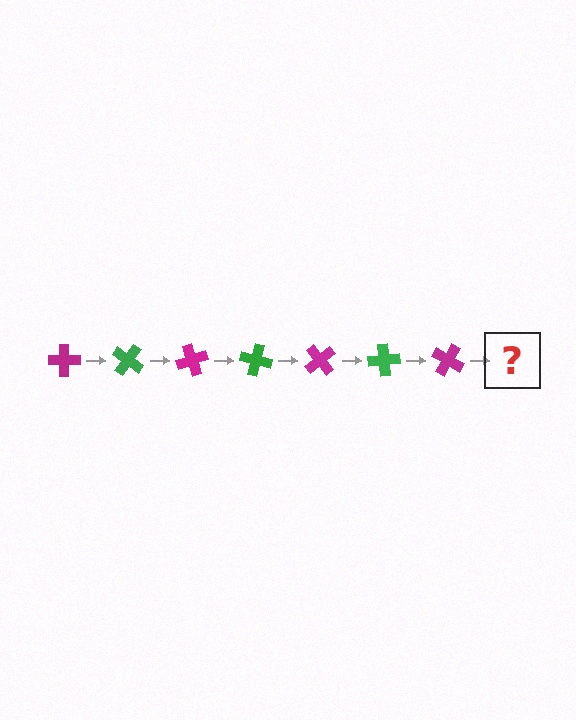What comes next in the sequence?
The next element should be a green cross, rotated 245 degrees from the start.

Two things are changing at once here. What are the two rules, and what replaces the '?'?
The two rules are that it rotates 35 degrees each step and the color cycles through magenta and green. The '?' should be a green cross, rotated 245 degrees from the start.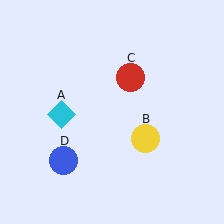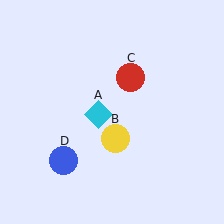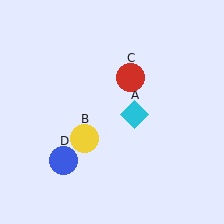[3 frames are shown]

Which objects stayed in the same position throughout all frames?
Red circle (object C) and blue circle (object D) remained stationary.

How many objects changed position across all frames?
2 objects changed position: cyan diamond (object A), yellow circle (object B).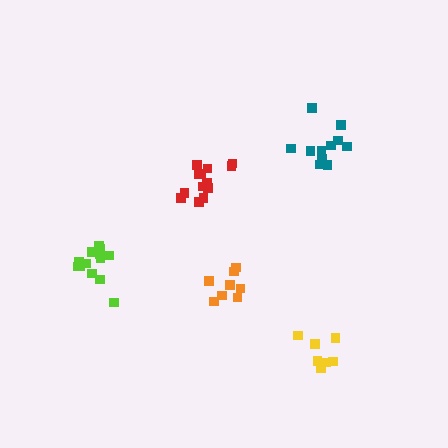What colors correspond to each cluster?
The clusters are colored: teal, orange, lime, yellow, red.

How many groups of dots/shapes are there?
There are 5 groups.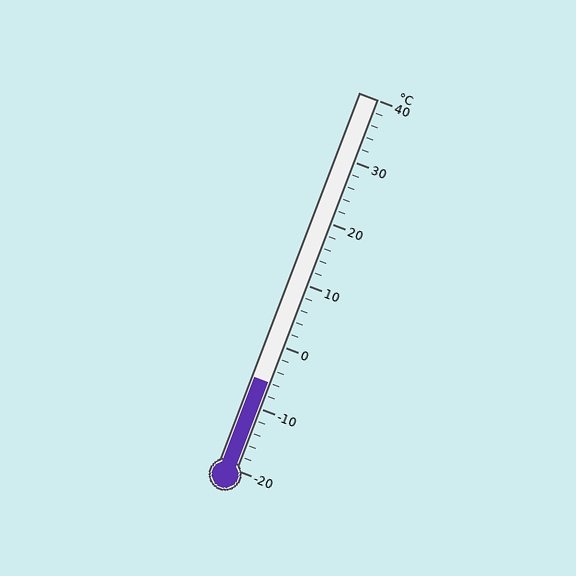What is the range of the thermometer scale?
The thermometer scale ranges from -20°C to 40°C.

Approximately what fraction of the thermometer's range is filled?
The thermometer is filled to approximately 25% of its range.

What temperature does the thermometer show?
The thermometer shows approximately -6°C.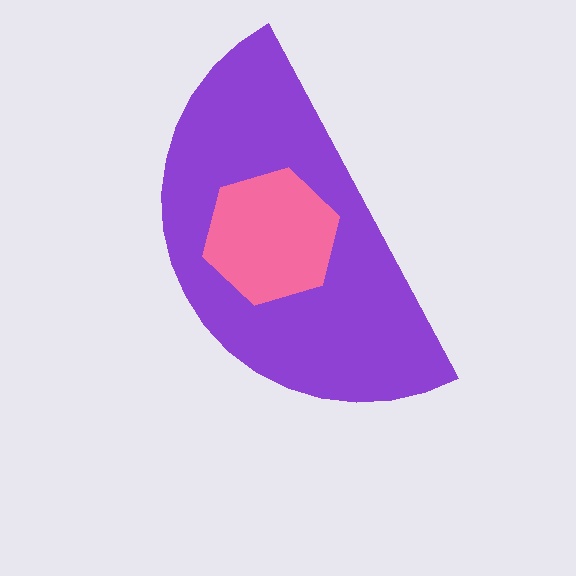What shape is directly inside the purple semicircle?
The pink hexagon.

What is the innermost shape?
The pink hexagon.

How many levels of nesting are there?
2.